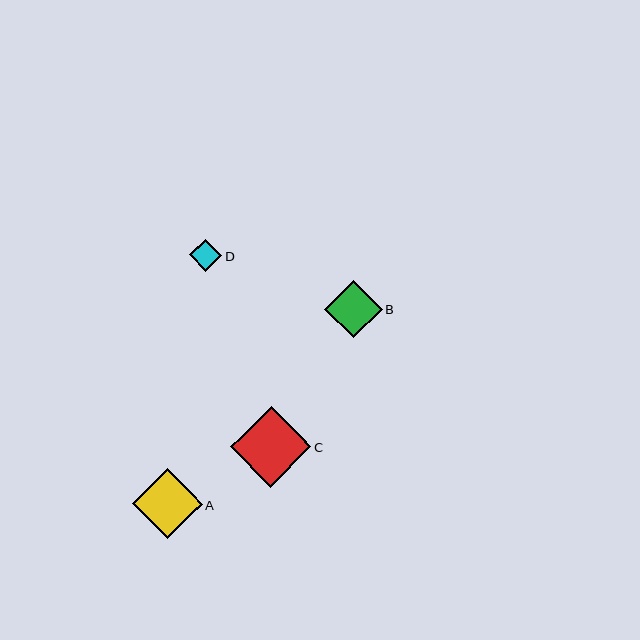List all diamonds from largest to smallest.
From largest to smallest: C, A, B, D.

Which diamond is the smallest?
Diamond D is the smallest with a size of approximately 32 pixels.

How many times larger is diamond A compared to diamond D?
Diamond A is approximately 2.2 times the size of diamond D.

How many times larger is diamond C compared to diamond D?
Diamond C is approximately 2.6 times the size of diamond D.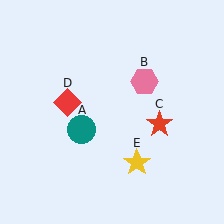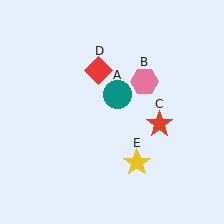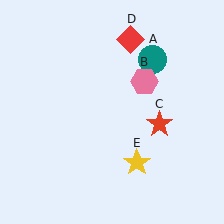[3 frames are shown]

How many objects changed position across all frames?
2 objects changed position: teal circle (object A), red diamond (object D).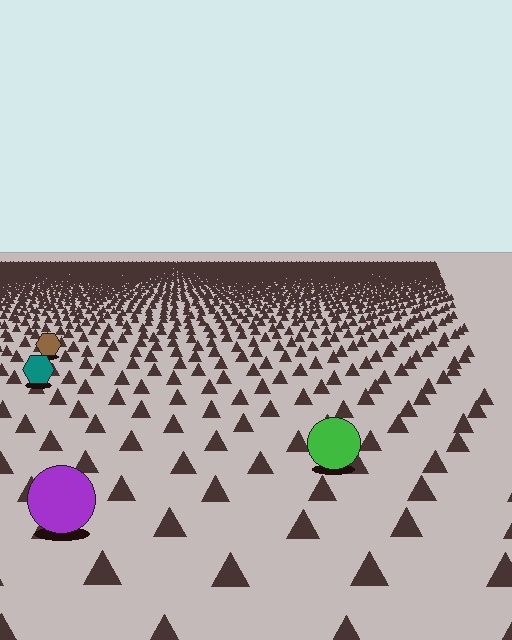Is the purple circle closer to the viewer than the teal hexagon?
Yes. The purple circle is closer — you can tell from the texture gradient: the ground texture is coarser near it.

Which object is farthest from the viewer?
The brown hexagon is farthest from the viewer. It appears smaller and the ground texture around it is denser.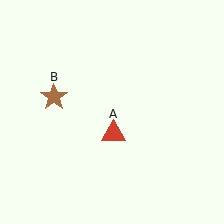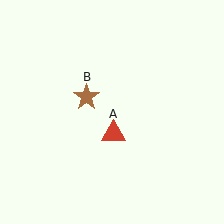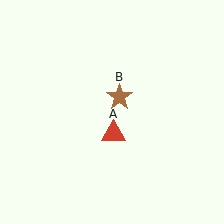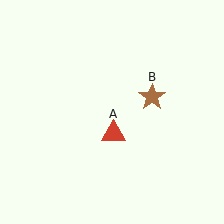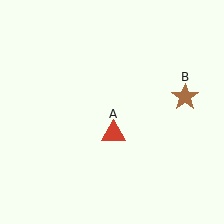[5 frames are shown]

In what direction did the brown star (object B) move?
The brown star (object B) moved right.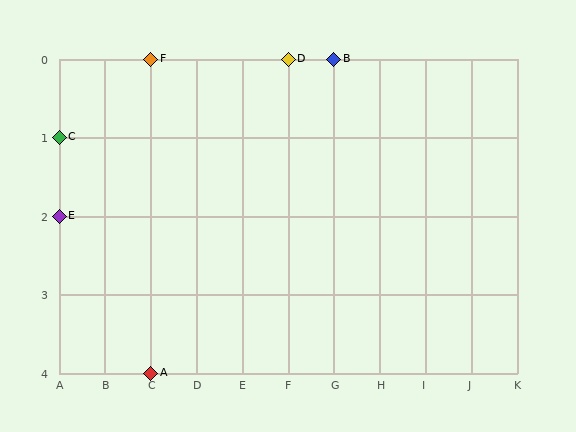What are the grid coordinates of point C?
Point C is at grid coordinates (A, 1).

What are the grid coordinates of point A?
Point A is at grid coordinates (C, 4).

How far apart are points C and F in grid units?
Points C and F are 2 columns and 1 row apart (about 2.2 grid units diagonally).